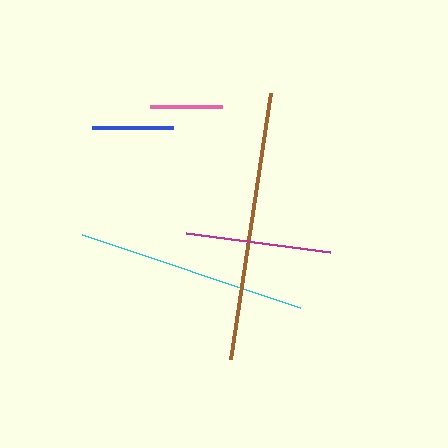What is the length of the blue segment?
The blue segment is approximately 81 pixels long.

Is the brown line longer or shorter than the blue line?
The brown line is longer than the blue line.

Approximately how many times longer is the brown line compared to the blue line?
The brown line is approximately 3.3 times the length of the blue line.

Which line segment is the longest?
The brown line is the longest at approximately 270 pixels.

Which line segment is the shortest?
The pink line is the shortest at approximately 72 pixels.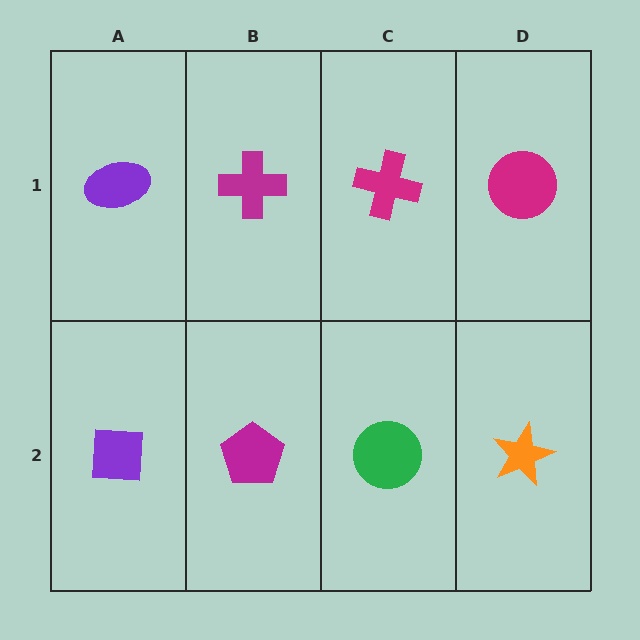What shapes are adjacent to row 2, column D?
A magenta circle (row 1, column D), a green circle (row 2, column C).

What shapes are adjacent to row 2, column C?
A magenta cross (row 1, column C), a magenta pentagon (row 2, column B), an orange star (row 2, column D).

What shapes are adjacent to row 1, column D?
An orange star (row 2, column D), a magenta cross (row 1, column C).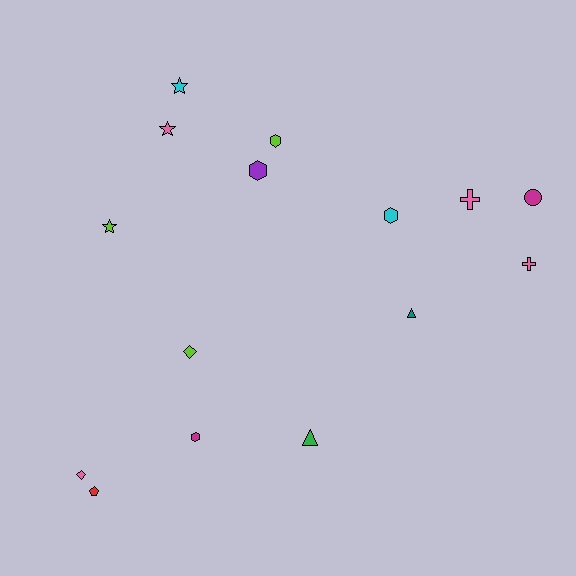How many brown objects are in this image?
There are no brown objects.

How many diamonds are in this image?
There are 2 diamonds.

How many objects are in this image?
There are 15 objects.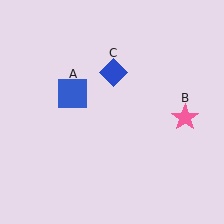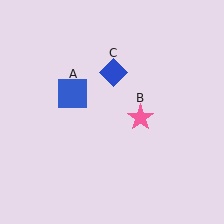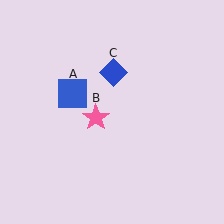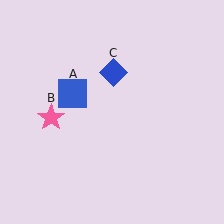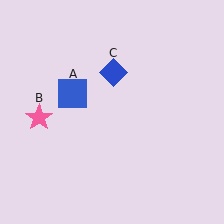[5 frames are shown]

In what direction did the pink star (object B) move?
The pink star (object B) moved left.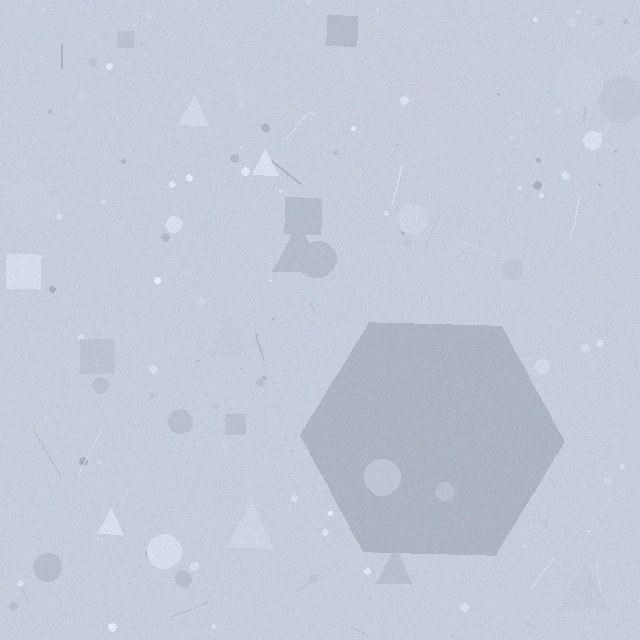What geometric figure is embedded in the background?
A hexagon is embedded in the background.